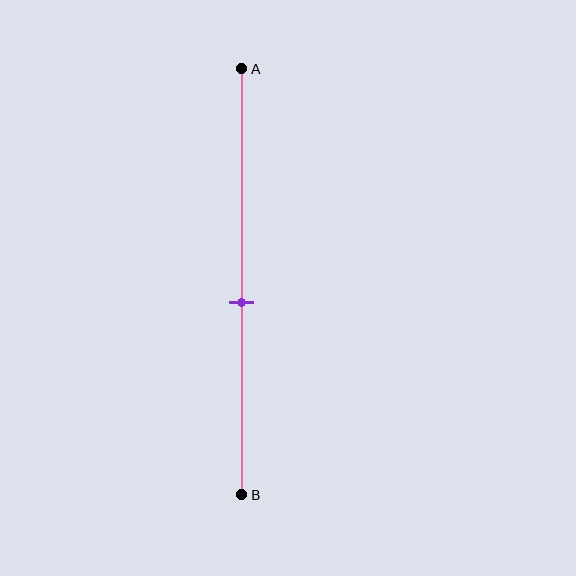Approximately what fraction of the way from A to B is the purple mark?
The purple mark is approximately 55% of the way from A to B.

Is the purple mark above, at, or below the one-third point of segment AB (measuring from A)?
The purple mark is below the one-third point of segment AB.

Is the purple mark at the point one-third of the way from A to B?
No, the mark is at about 55% from A, not at the 33% one-third point.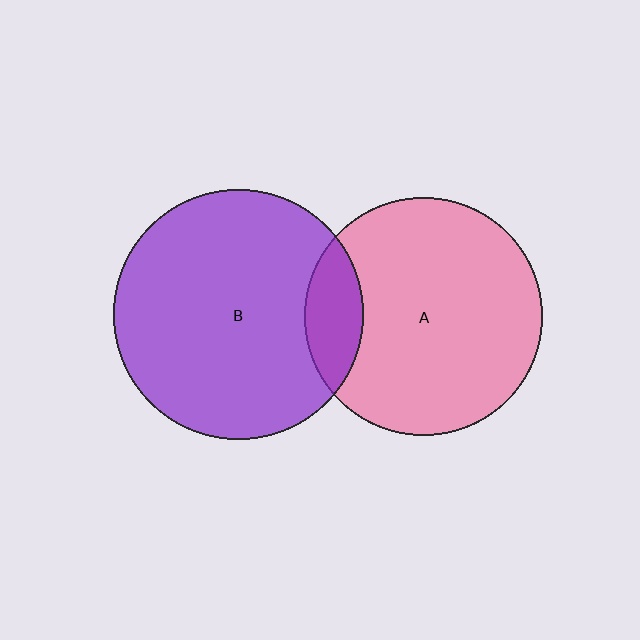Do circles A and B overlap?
Yes.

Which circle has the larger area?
Circle B (purple).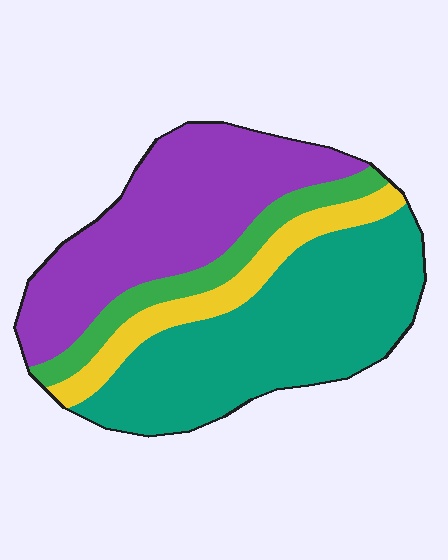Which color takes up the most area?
Teal, at roughly 40%.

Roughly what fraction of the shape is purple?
Purple covers about 35% of the shape.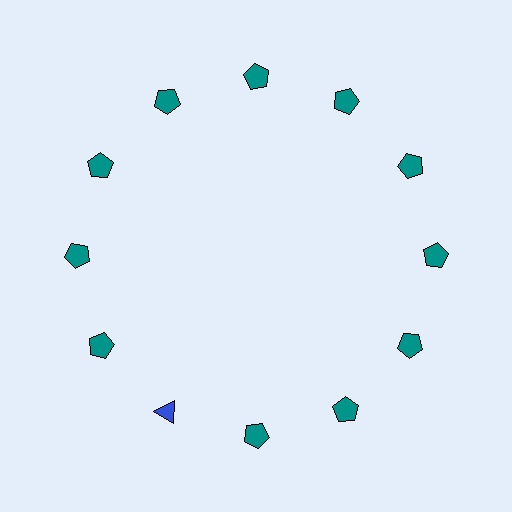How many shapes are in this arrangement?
There are 12 shapes arranged in a ring pattern.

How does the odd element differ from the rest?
It differs in both color (blue instead of teal) and shape (triangle instead of pentagon).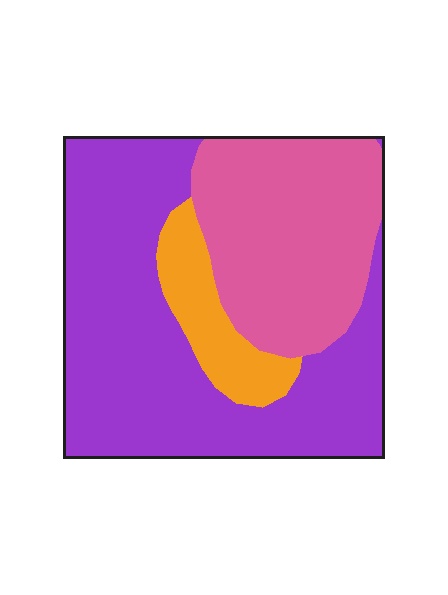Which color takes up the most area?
Purple, at roughly 55%.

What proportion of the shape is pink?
Pink covers roughly 35% of the shape.